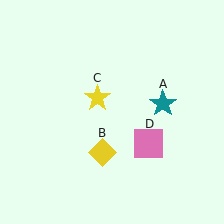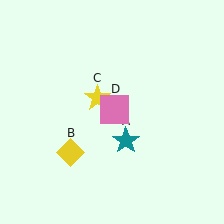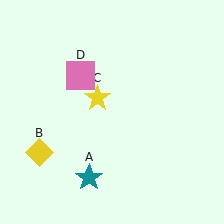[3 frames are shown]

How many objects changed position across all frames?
3 objects changed position: teal star (object A), yellow diamond (object B), pink square (object D).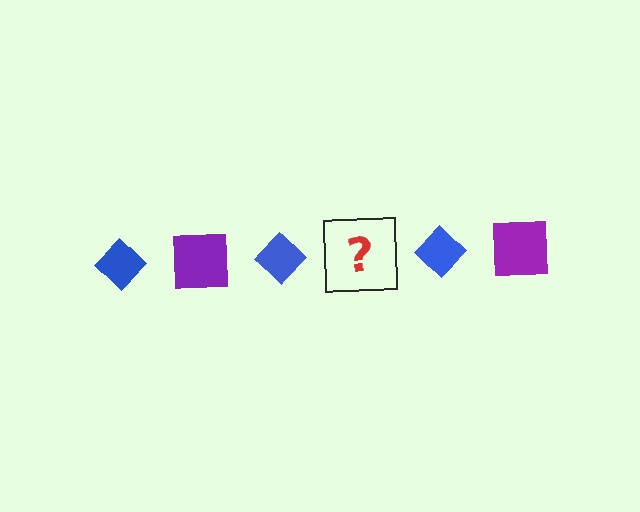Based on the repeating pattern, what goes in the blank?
The blank should be a purple square.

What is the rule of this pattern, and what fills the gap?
The rule is that the pattern alternates between blue diamond and purple square. The gap should be filled with a purple square.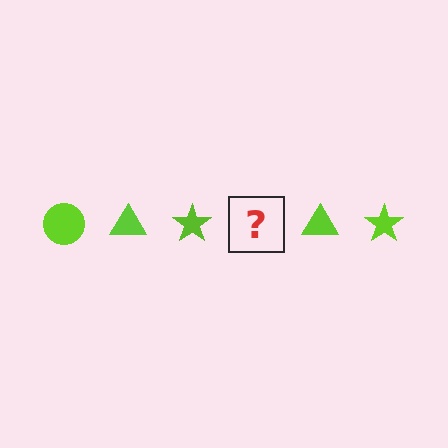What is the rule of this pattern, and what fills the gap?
The rule is that the pattern cycles through circle, triangle, star shapes in lime. The gap should be filled with a lime circle.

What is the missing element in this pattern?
The missing element is a lime circle.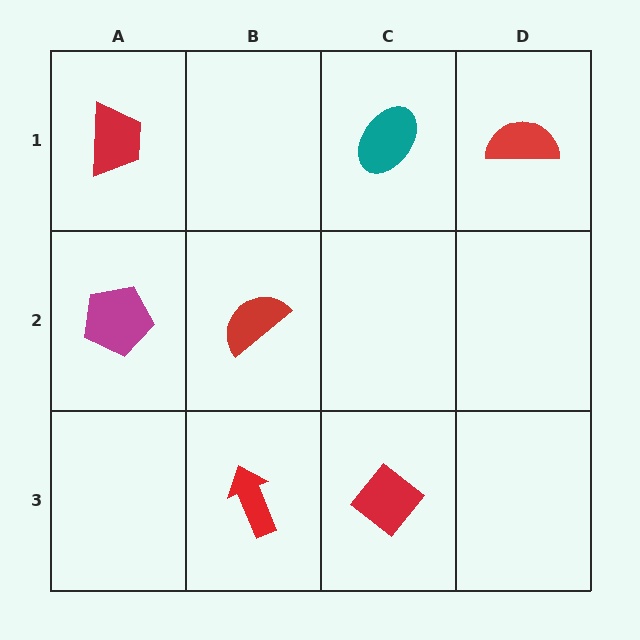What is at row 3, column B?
A red arrow.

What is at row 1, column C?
A teal ellipse.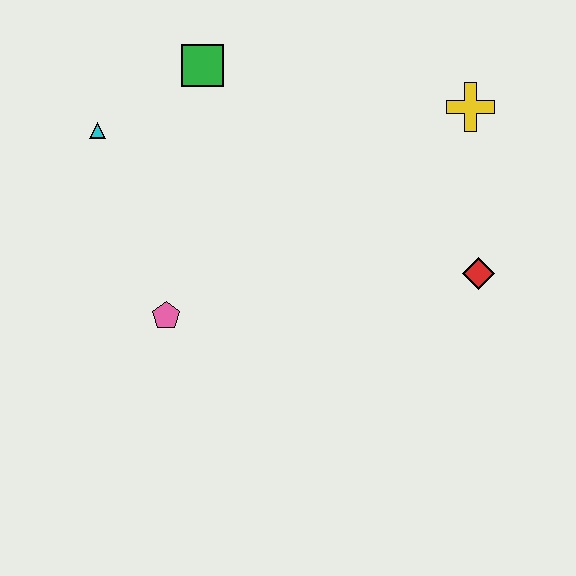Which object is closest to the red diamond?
The yellow cross is closest to the red diamond.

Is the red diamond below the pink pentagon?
No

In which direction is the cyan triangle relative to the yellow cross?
The cyan triangle is to the left of the yellow cross.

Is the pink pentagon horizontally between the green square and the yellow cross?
No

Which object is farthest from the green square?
The red diamond is farthest from the green square.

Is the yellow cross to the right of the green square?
Yes